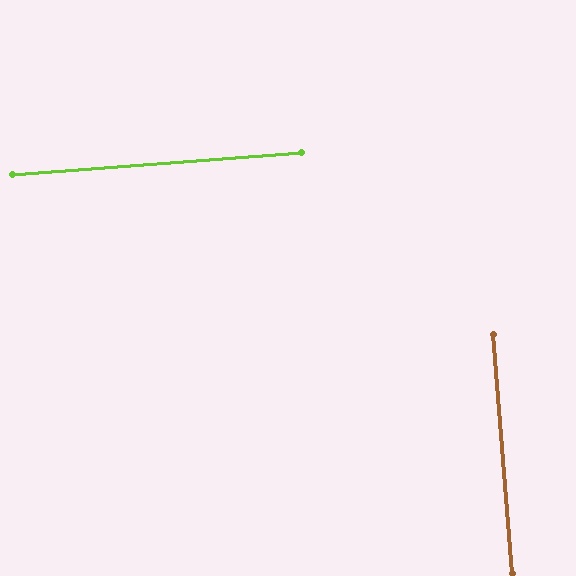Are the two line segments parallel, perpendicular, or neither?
Perpendicular — they meet at approximately 90°.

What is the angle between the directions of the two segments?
Approximately 90 degrees.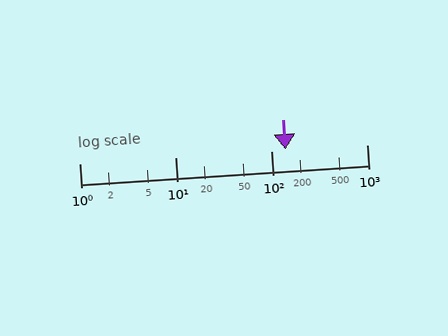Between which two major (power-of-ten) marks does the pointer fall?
The pointer is between 100 and 1000.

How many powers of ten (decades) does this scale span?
The scale spans 3 decades, from 1 to 1000.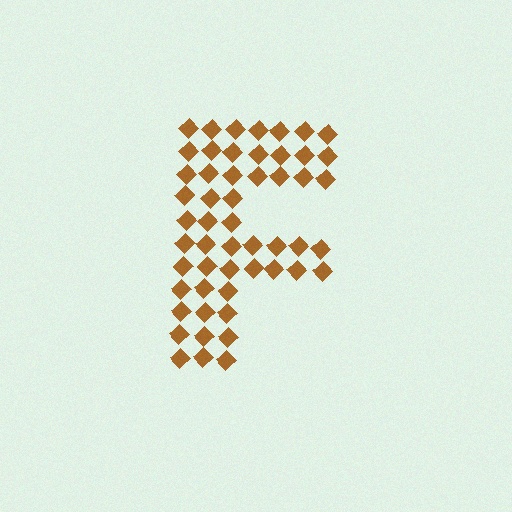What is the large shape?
The large shape is the letter F.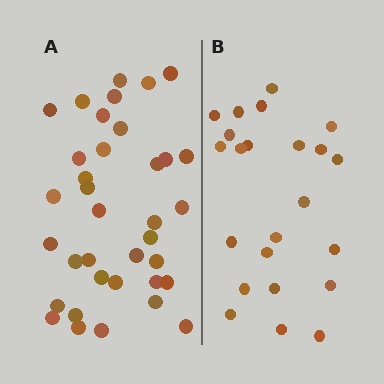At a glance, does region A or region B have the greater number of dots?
Region A (the left region) has more dots.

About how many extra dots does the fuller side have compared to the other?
Region A has approximately 15 more dots than region B.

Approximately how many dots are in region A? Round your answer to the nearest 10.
About 40 dots. (The exact count is 36, which rounds to 40.)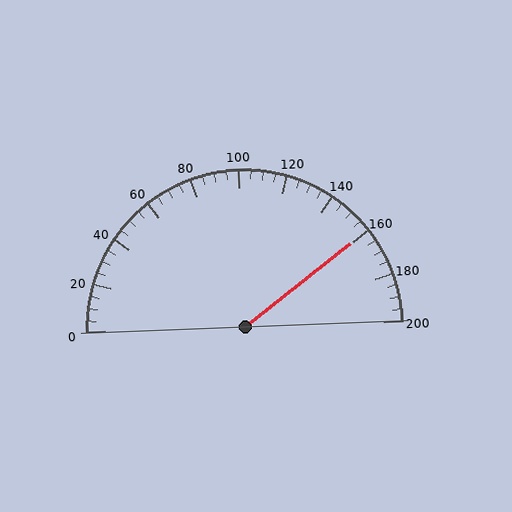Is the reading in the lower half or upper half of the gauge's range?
The reading is in the upper half of the range (0 to 200).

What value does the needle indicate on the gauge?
The needle indicates approximately 160.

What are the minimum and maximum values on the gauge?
The gauge ranges from 0 to 200.